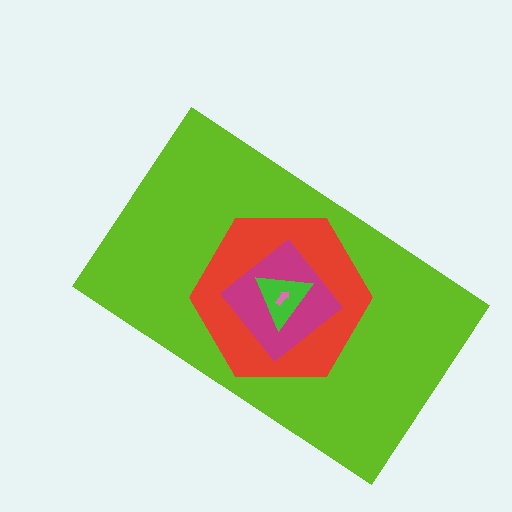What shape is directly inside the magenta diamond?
The green triangle.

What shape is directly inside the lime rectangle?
The red hexagon.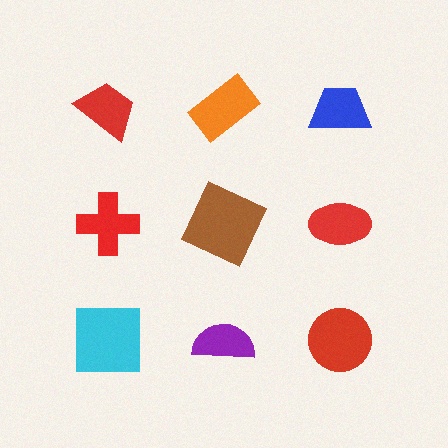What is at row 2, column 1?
A red cross.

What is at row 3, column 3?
A red circle.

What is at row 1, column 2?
An orange rectangle.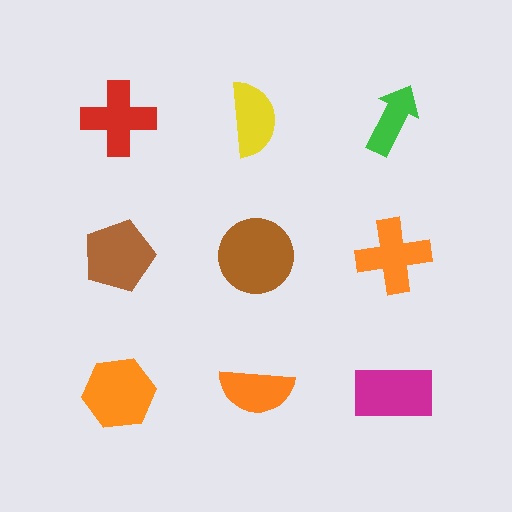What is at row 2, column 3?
An orange cross.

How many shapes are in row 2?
3 shapes.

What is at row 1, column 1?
A red cross.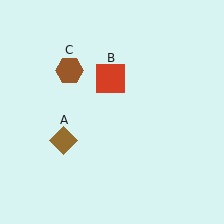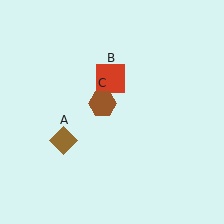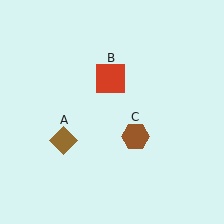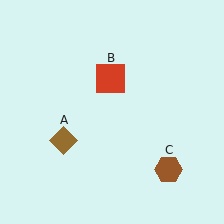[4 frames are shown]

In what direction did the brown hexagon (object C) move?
The brown hexagon (object C) moved down and to the right.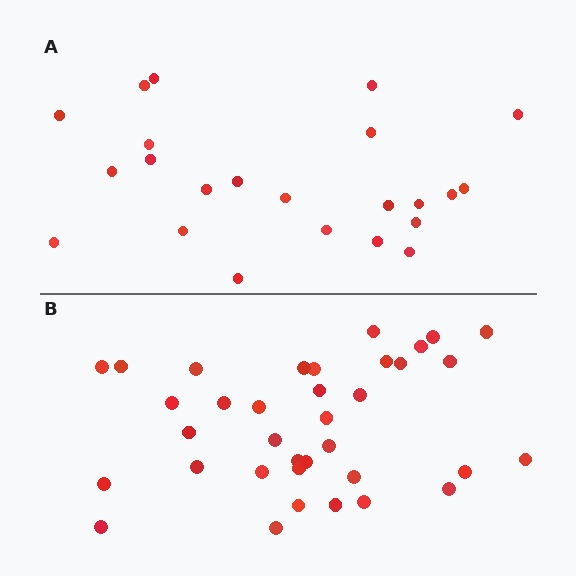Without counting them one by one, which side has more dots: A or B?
Region B (the bottom region) has more dots.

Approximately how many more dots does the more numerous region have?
Region B has approximately 15 more dots than region A.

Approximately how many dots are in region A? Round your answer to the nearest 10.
About 20 dots. (The exact count is 23, which rounds to 20.)